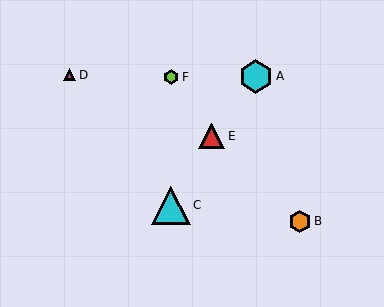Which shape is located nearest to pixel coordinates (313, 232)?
The orange hexagon (labeled B) at (300, 221) is nearest to that location.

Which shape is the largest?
The cyan triangle (labeled C) is the largest.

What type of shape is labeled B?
Shape B is an orange hexagon.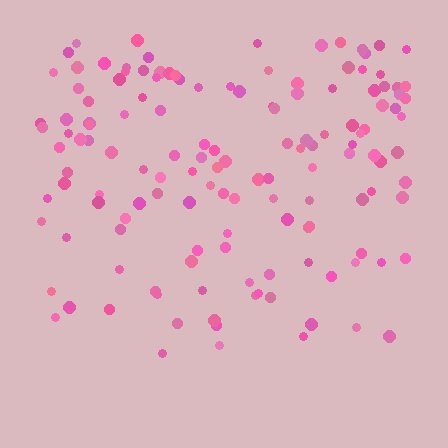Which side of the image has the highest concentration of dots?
The top.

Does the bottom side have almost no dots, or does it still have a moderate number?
Still a moderate number, just noticeably fewer than the top.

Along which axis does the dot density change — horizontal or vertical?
Vertical.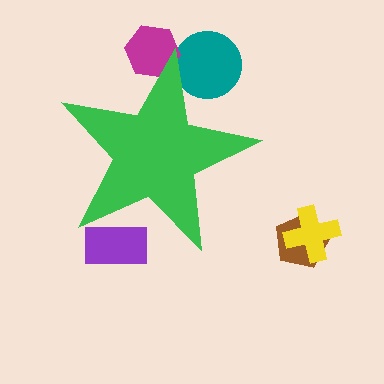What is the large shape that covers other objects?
A green star.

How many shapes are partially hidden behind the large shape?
3 shapes are partially hidden.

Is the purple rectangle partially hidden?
Yes, the purple rectangle is partially hidden behind the green star.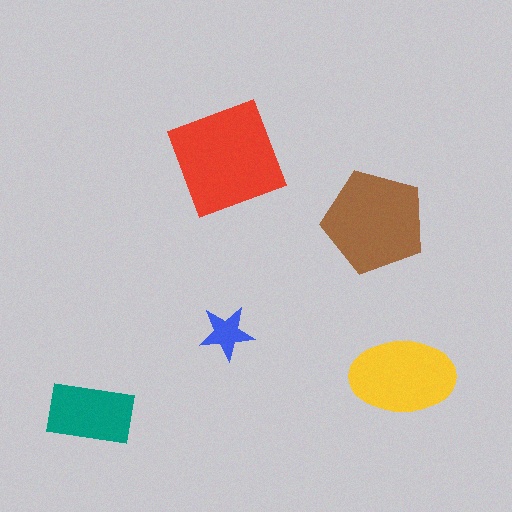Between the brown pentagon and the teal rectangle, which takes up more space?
The brown pentagon.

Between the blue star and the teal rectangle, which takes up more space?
The teal rectangle.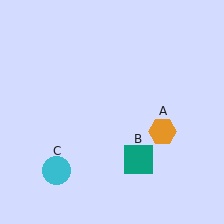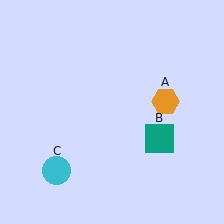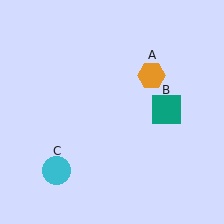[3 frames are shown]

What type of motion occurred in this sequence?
The orange hexagon (object A), teal square (object B) rotated counterclockwise around the center of the scene.